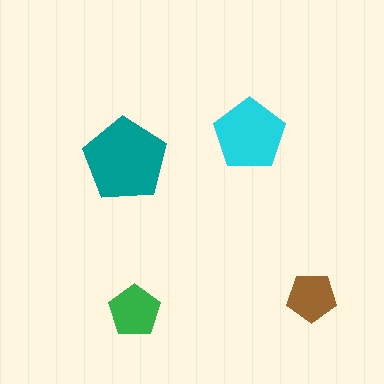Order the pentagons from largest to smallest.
the teal one, the cyan one, the green one, the brown one.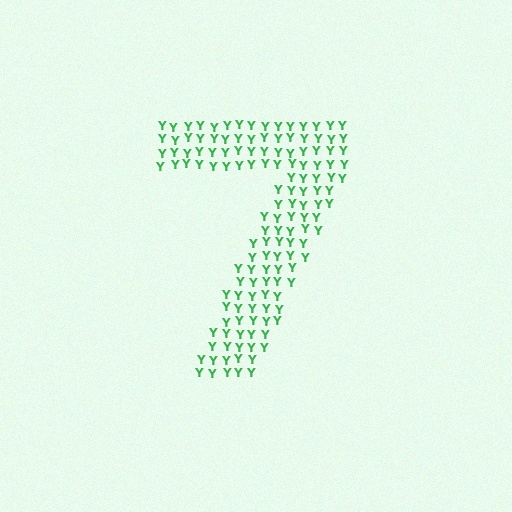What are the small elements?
The small elements are letter Y's.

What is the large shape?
The large shape is the digit 7.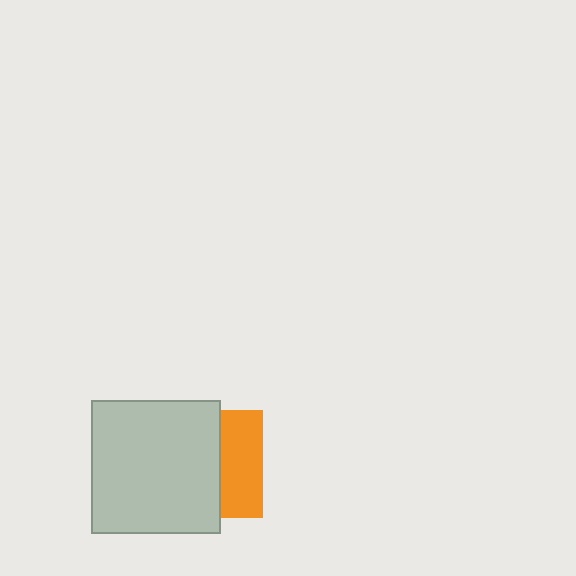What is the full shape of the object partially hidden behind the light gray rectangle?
The partially hidden object is an orange square.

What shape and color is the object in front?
The object in front is a light gray rectangle.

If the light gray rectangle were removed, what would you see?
You would see the complete orange square.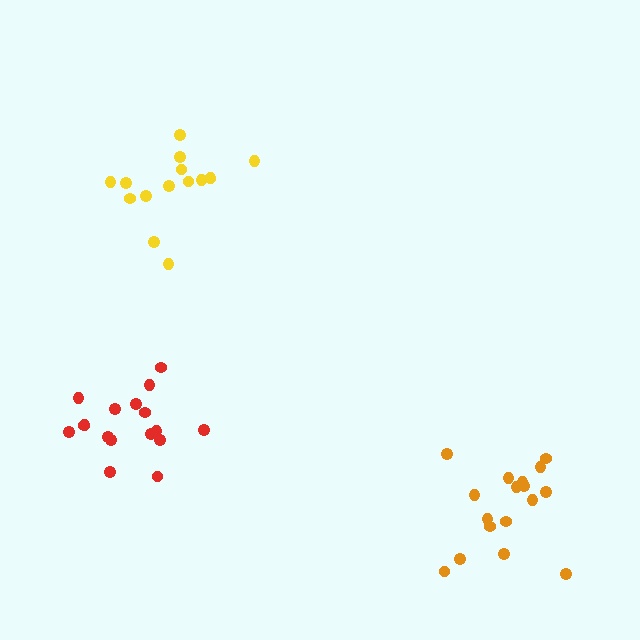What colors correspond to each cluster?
The clusters are colored: red, yellow, orange.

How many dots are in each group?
Group 1: 17 dots, Group 2: 15 dots, Group 3: 17 dots (49 total).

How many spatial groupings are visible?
There are 3 spatial groupings.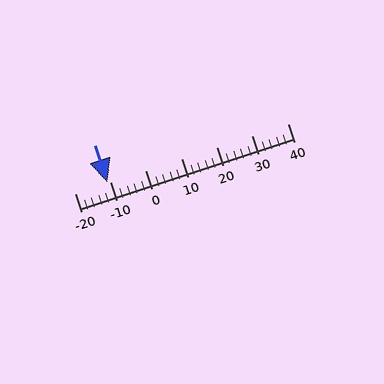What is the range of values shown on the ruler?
The ruler shows values from -20 to 40.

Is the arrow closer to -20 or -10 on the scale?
The arrow is closer to -10.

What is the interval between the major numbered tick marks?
The major tick marks are spaced 10 units apart.